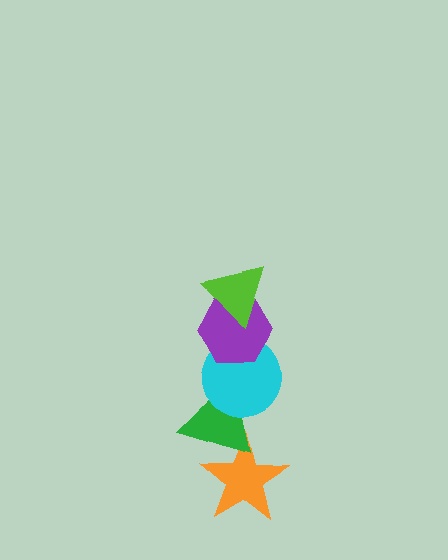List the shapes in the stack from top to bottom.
From top to bottom: the lime triangle, the purple hexagon, the cyan circle, the green triangle, the orange star.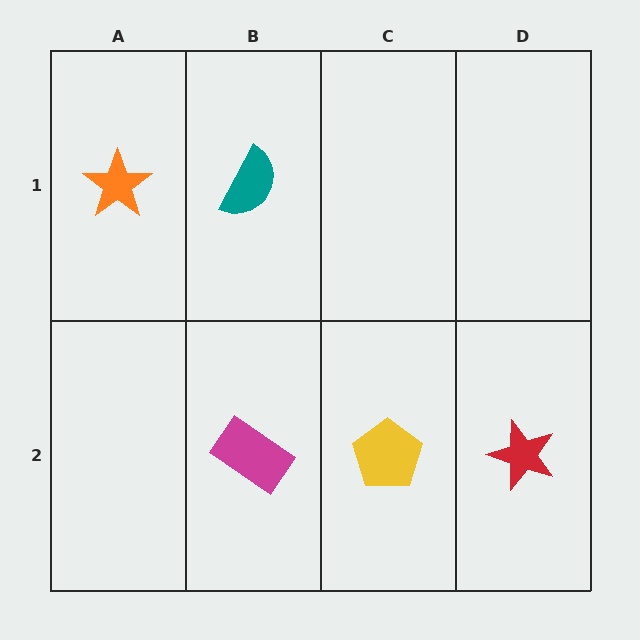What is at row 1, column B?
A teal semicircle.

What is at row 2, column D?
A red star.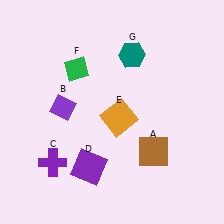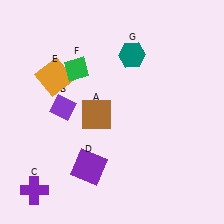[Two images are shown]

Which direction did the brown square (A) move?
The brown square (A) moved left.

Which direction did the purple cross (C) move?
The purple cross (C) moved down.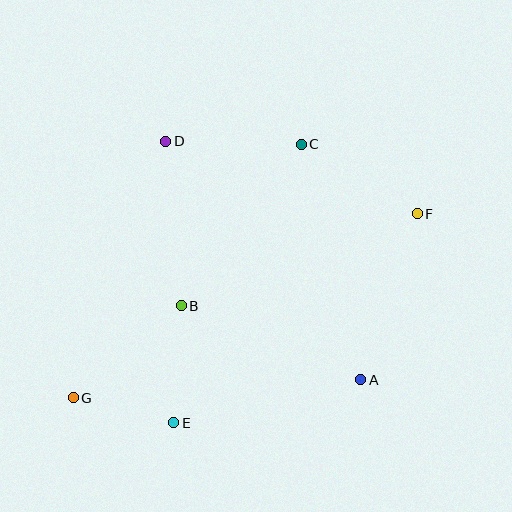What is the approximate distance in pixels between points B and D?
The distance between B and D is approximately 165 pixels.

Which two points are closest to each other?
Points E and G are closest to each other.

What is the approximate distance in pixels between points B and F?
The distance between B and F is approximately 254 pixels.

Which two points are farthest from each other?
Points F and G are farthest from each other.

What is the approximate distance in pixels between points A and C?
The distance between A and C is approximately 243 pixels.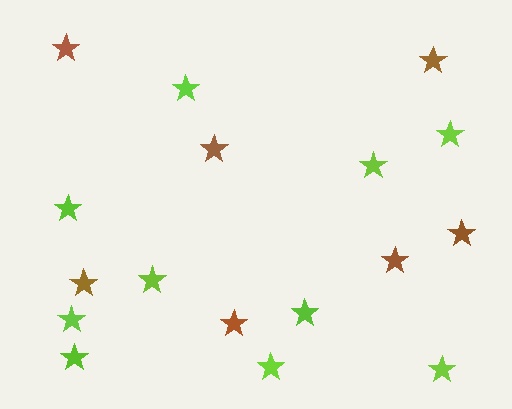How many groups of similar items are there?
There are 2 groups: one group of lime stars (10) and one group of brown stars (7).